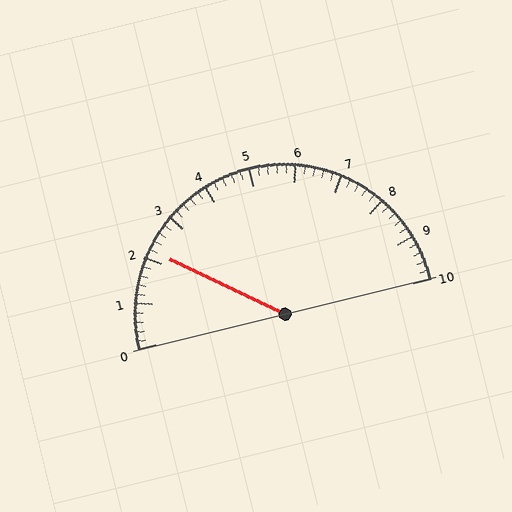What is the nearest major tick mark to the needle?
The nearest major tick mark is 2.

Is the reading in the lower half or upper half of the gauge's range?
The reading is in the lower half of the range (0 to 10).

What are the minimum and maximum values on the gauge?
The gauge ranges from 0 to 10.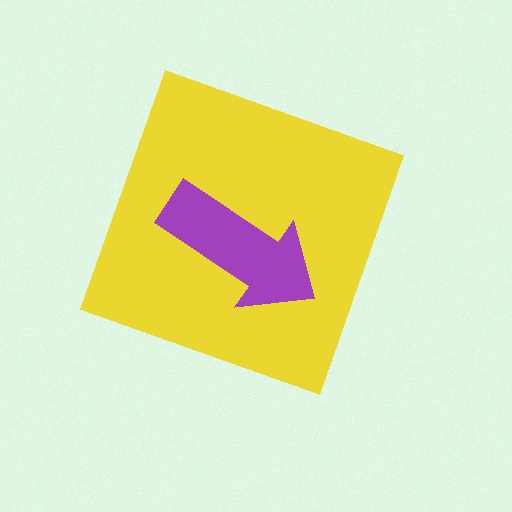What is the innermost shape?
The purple arrow.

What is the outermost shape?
The yellow diamond.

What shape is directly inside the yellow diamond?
The purple arrow.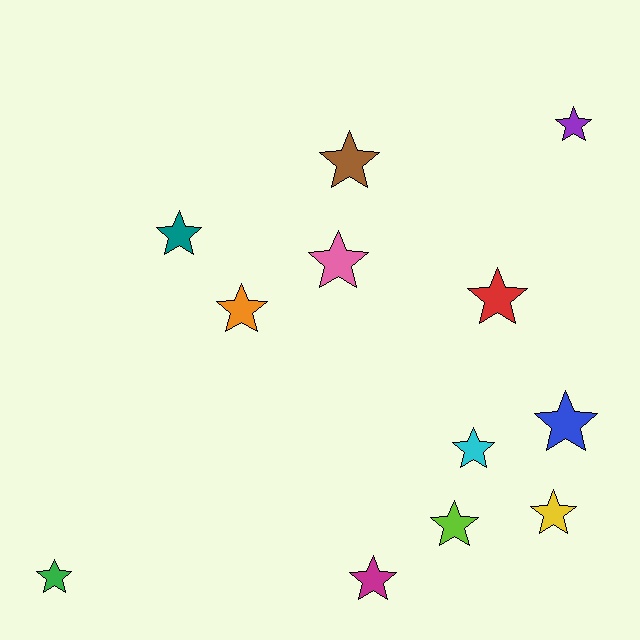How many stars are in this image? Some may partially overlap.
There are 12 stars.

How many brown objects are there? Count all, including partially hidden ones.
There is 1 brown object.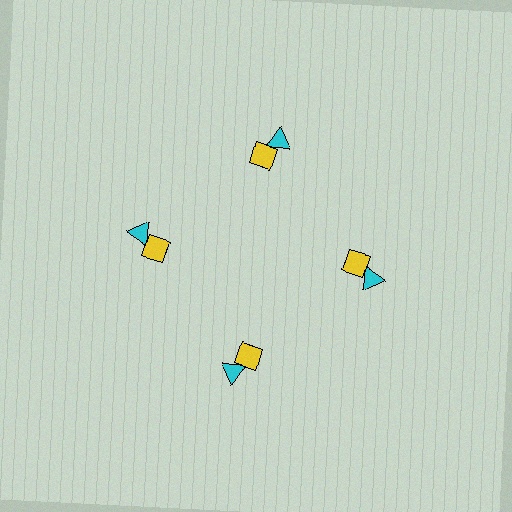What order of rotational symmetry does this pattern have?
This pattern has 4-fold rotational symmetry.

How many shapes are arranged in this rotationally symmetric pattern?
There are 8 shapes, arranged in 4 groups of 2.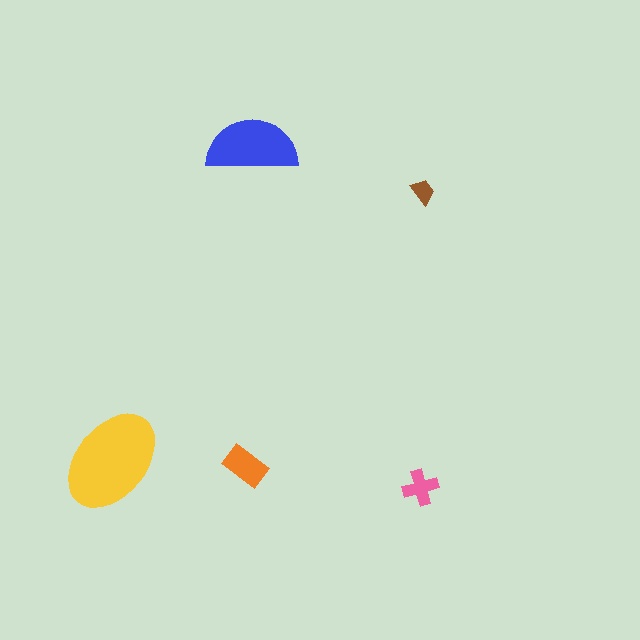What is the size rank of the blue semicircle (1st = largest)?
2nd.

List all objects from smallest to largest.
The brown trapezoid, the pink cross, the orange rectangle, the blue semicircle, the yellow ellipse.